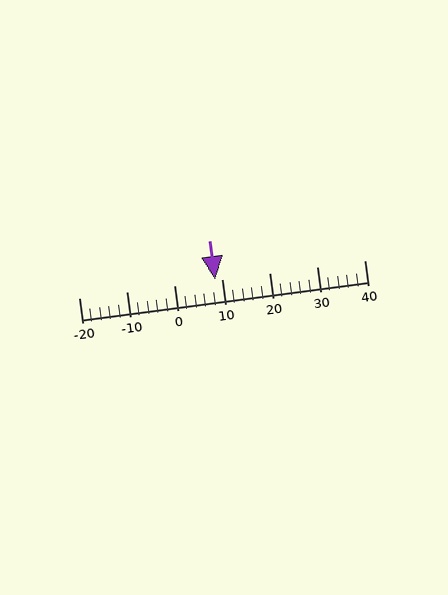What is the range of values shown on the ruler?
The ruler shows values from -20 to 40.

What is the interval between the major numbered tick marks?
The major tick marks are spaced 10 units apart.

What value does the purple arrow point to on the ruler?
The purple arrow points to approximately 9.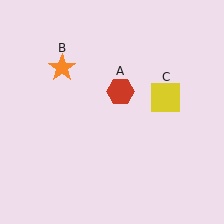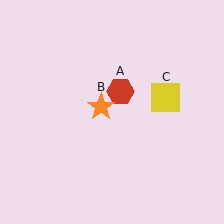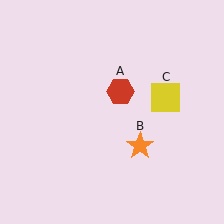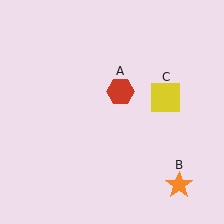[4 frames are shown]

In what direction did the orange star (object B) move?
The orange star (object B) moved down and to the right.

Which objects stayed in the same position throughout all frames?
Red hexagon (object A) and yellow square (object C) remained stationary.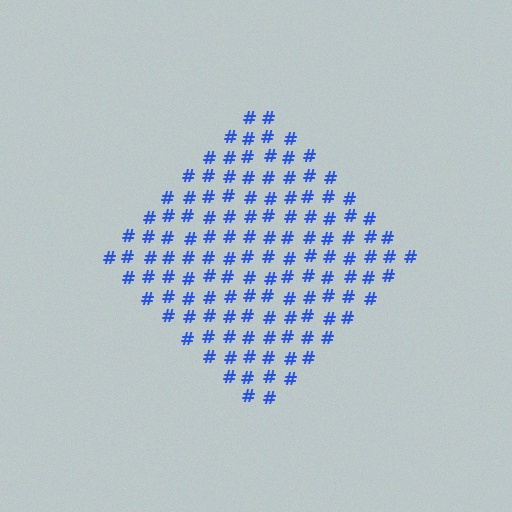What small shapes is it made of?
It is made of small hash symbols.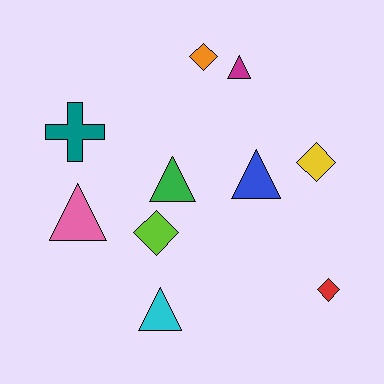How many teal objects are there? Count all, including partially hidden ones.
There is 1 teal object.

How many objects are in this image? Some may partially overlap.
There are 10 objects.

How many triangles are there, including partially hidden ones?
There are 5 triangles.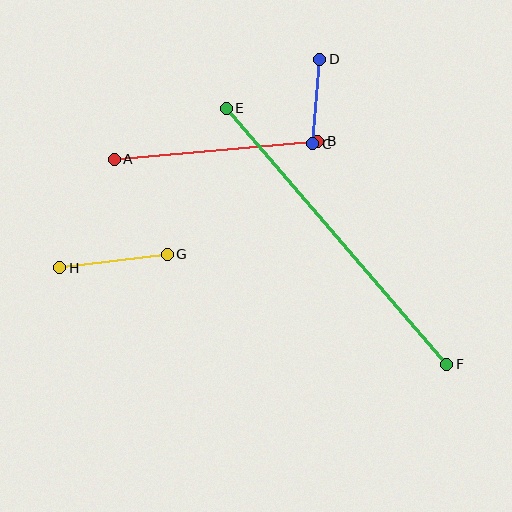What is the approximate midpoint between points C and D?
The midpoint is at approximately (316, 101) pixels.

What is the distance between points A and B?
The distance is approximately 204 pixels.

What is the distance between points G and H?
The distance is approximately 108 pixels.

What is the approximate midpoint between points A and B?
The midpoint is at approximately (216, 150) pixels.